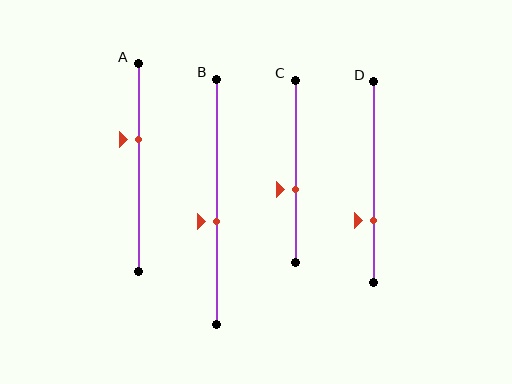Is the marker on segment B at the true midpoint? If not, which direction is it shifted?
No, the marker on segment B is shifted downward by about 8% of the segment length.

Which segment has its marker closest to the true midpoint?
Segment B has its marker closest to the true midpoint.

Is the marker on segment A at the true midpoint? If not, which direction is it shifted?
No, the marker on segment A is shifted upward by about 13% of the segment length.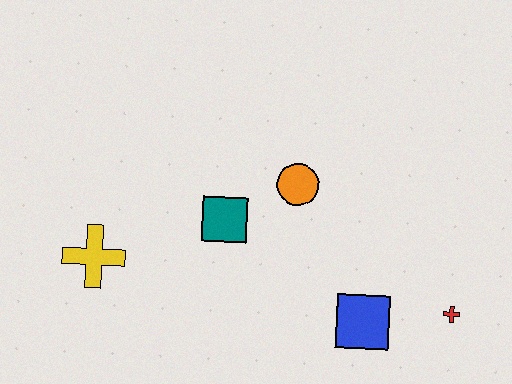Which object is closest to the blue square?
The red cross is closest to the blue square.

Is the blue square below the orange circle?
Yes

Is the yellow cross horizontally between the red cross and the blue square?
No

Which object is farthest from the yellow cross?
The red cross is farthest from the yellow cross.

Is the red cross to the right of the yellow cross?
Yes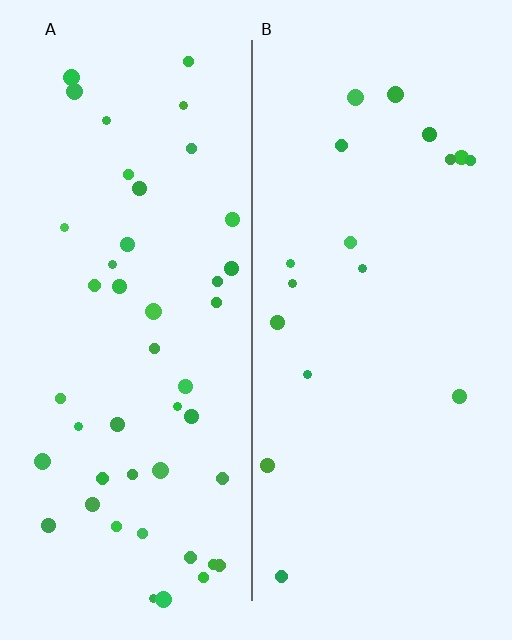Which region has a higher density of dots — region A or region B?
A (the left).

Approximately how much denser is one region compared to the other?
Approximately 2.6× — region A over region B.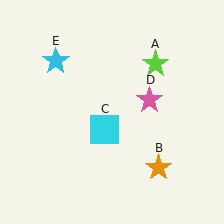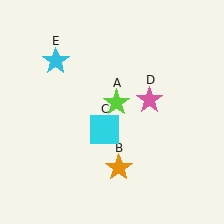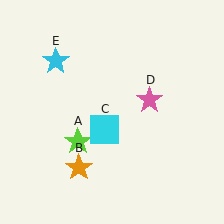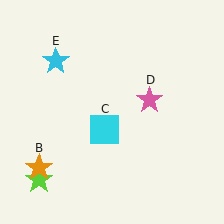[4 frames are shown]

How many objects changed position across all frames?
2 objects changed position: lime star (object A), orange star (object B).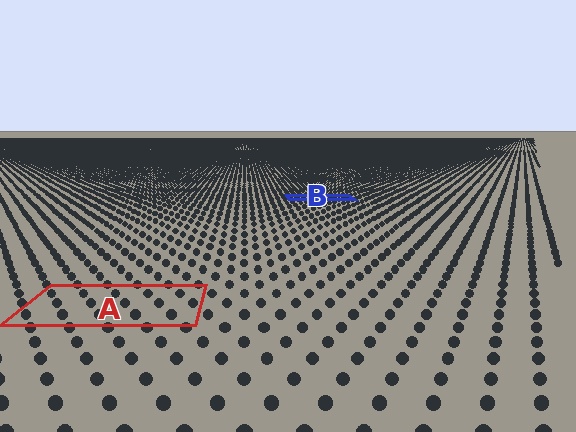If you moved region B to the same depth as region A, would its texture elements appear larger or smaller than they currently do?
They would appear larger. At a closer depth, the same texture elements are projected at a bigger on-screen size.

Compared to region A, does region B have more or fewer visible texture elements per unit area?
Region B has more texture elements per unit area — they are packed more densely because it is farther away.